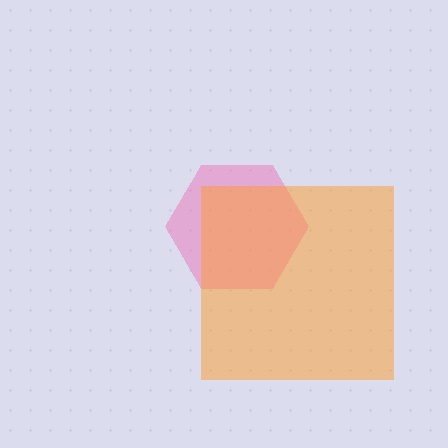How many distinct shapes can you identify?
There are 2 distinct shapes: a pink hexagon, an orange square.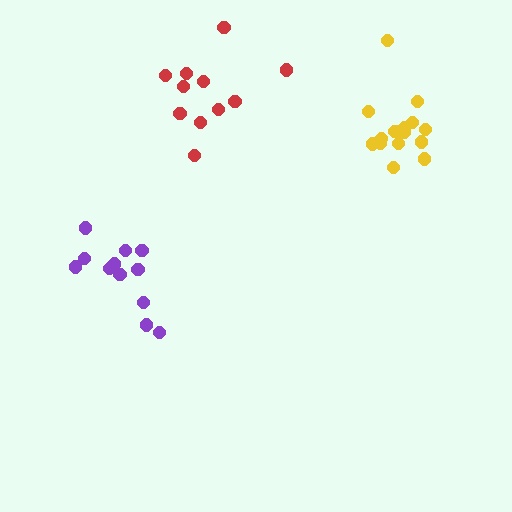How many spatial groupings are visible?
There are 3 spatial groupings.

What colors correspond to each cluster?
The clusters are colored: red, purple, yellow.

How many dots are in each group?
Group 1: 11 dots, Group 2: 12 dots, Group 3: 16 dots (39 total).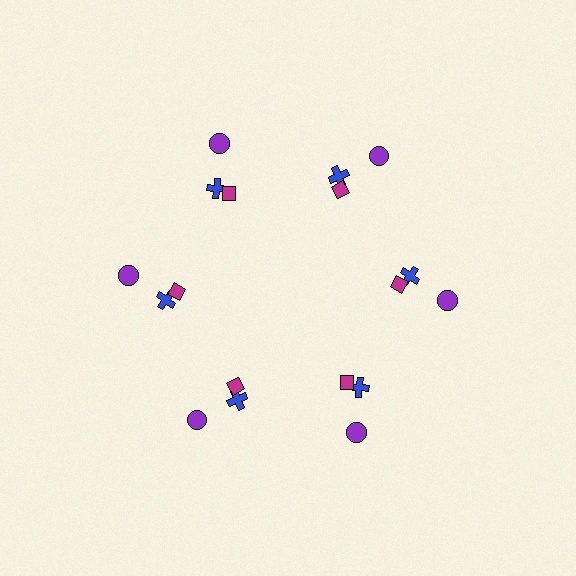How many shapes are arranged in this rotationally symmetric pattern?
There are 18 shapes, arranged in 6 groups of 3.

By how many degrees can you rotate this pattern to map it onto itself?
The pattern maps onto itself every 60 degrees of rotation.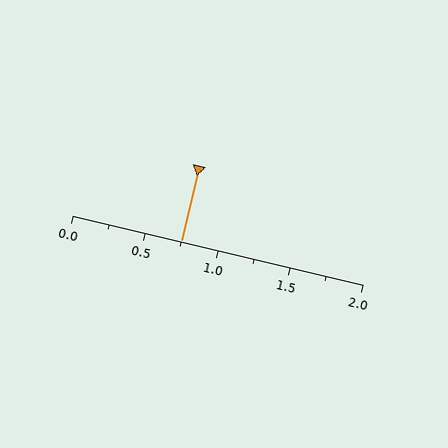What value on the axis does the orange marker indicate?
The marker indicates approximately 0.75.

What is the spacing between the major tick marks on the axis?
The major ticks are spaced 0.5 apart.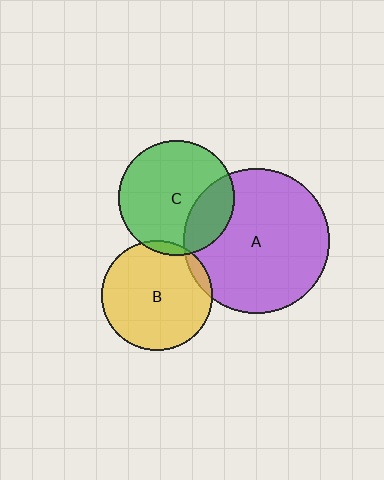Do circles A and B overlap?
Yes.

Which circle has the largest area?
Circle A (purple).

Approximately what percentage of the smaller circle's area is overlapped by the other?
Approximately 5%.